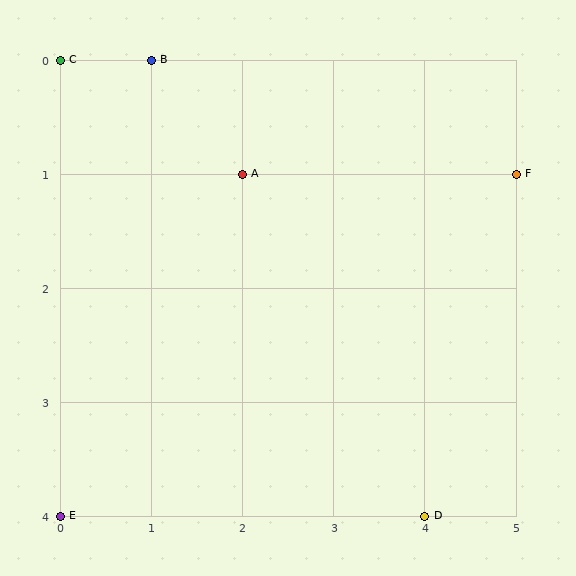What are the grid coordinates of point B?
Point B is at grid coordinates (1, 0).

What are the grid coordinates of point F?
Point F is at grid coordinates (5, 1).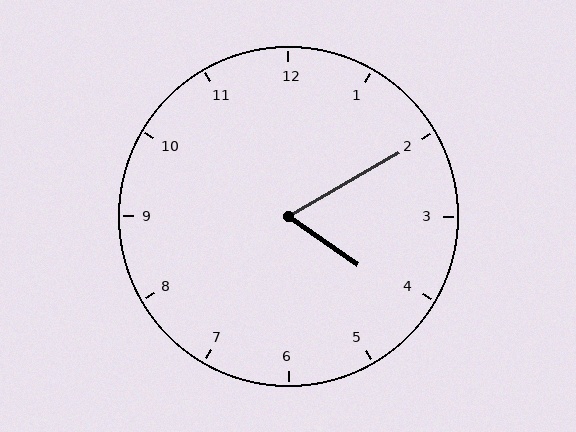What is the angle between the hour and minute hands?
Approximately 65 degrees.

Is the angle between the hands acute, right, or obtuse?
It is acute.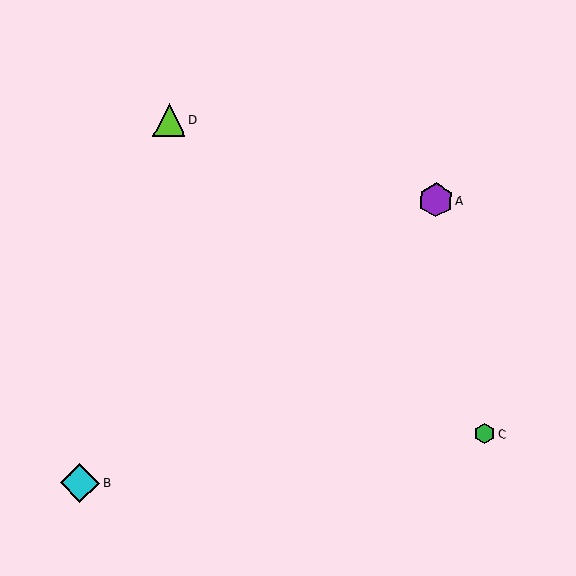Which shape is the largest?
The cyan diamond (labeled B) is the largest.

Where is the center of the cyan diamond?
The center of the cyan diamond is at (80, 483).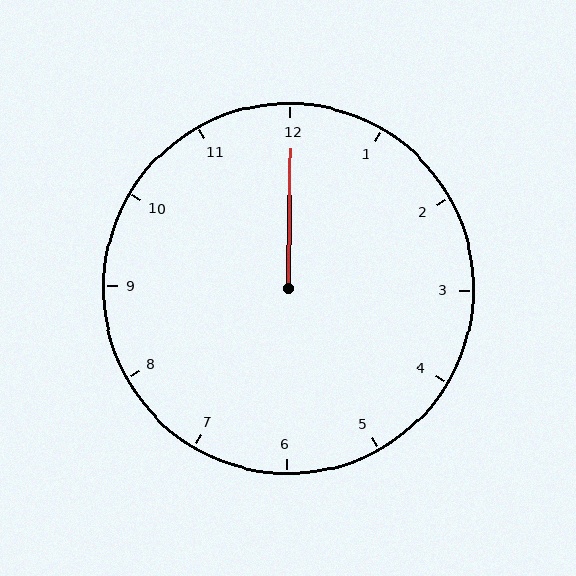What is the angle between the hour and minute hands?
Approximately 0 degrees.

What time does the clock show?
12:00.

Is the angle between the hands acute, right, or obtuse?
It is acute.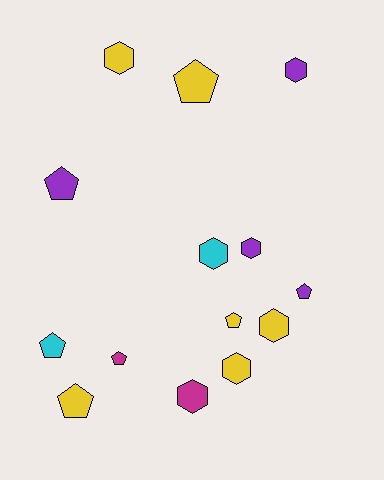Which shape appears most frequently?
Pentagon, with 7 objects.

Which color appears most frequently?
Yellow, with 6 objects.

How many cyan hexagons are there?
There is 1 cyan hexagon.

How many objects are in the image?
There are 14 objects.